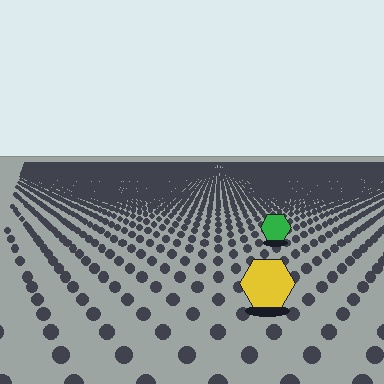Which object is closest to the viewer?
The yellow hexagon is closest. The texture marks near it are larger and more spread out.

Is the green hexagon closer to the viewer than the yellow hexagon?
No. The yellow hexagon is closer — you can tell from the texture gradient: the ground texture is coarser near it.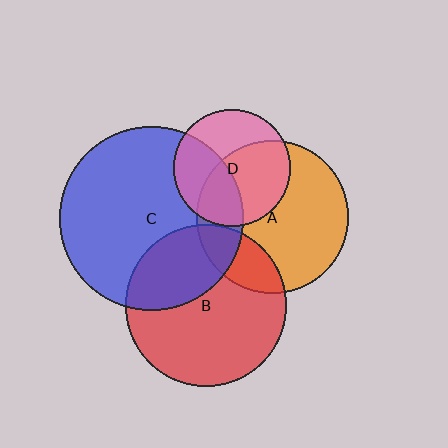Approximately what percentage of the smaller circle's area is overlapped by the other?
Approximately 35%.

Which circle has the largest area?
Circle C (blue).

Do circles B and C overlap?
Yes.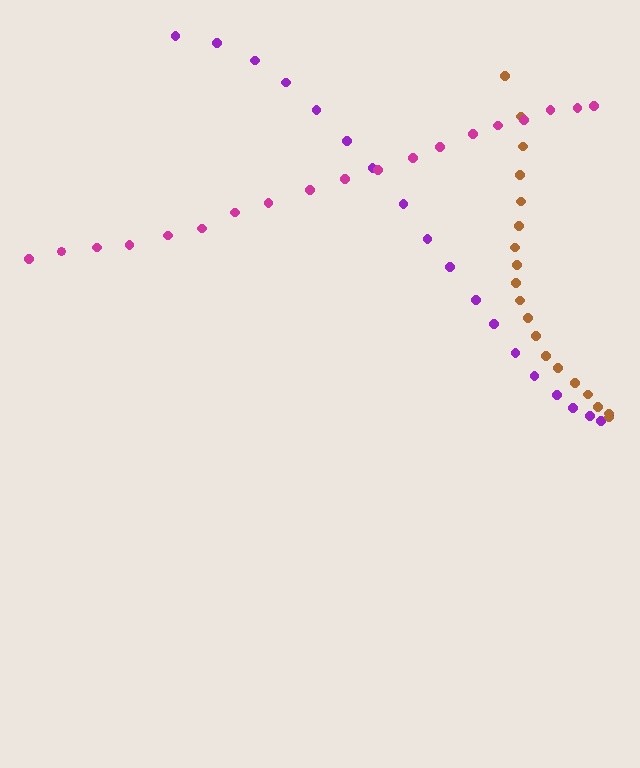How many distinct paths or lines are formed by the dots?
There are 3 distinct paths.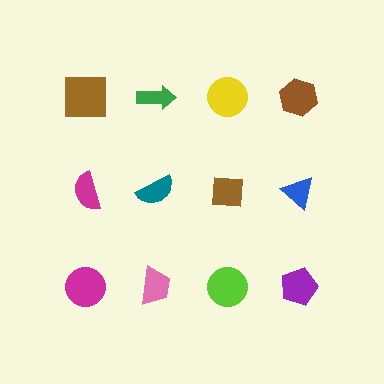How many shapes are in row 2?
4 shapes.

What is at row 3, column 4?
A purple pentagon.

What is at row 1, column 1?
A brown square.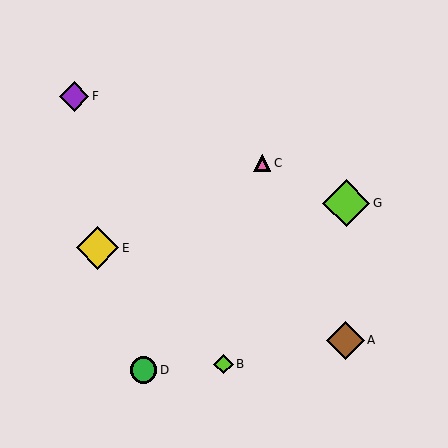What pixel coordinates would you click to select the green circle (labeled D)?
Click at (143, 370) to select the green circle D.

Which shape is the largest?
The lime diamond (labeled G) is the largest.